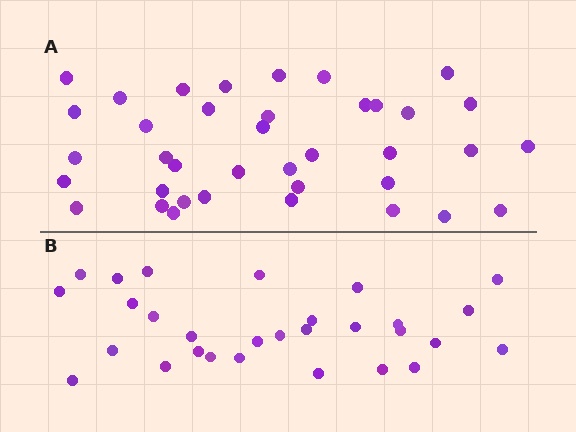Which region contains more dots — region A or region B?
Region A (the top region) has more dots.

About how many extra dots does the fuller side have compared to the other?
Region A has roughly 8 or so more dots than region B.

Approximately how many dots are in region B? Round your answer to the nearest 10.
About 30 dots. (The exact count is 29, which rounds to 30.)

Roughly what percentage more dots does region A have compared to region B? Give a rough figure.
About 30% more.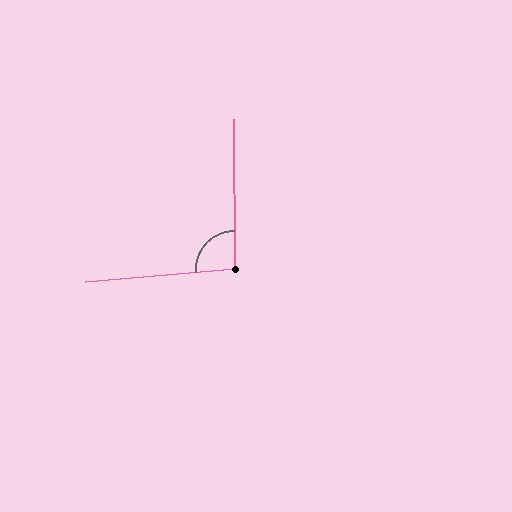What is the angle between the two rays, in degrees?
Approximately 95 degrees.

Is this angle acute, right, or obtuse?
It is approximately a right angle.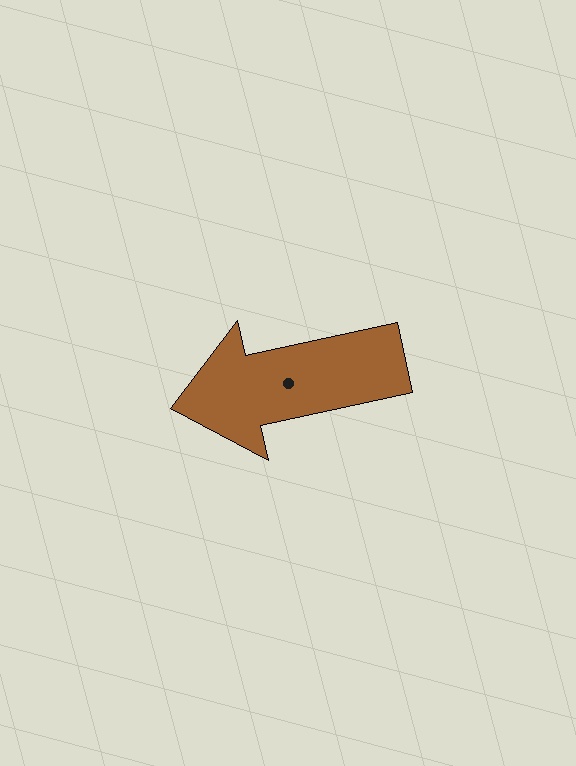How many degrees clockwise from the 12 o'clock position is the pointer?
Approximately 258 degrees.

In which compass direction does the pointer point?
West.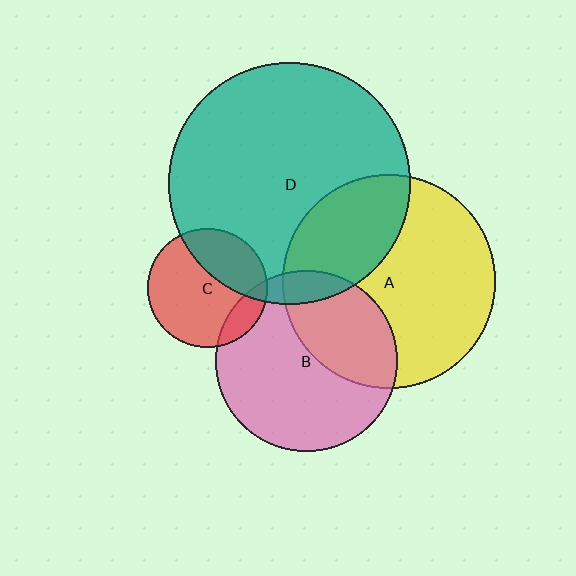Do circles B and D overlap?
Yes.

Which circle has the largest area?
Circle D (teal).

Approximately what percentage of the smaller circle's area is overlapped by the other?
Approximately 10%.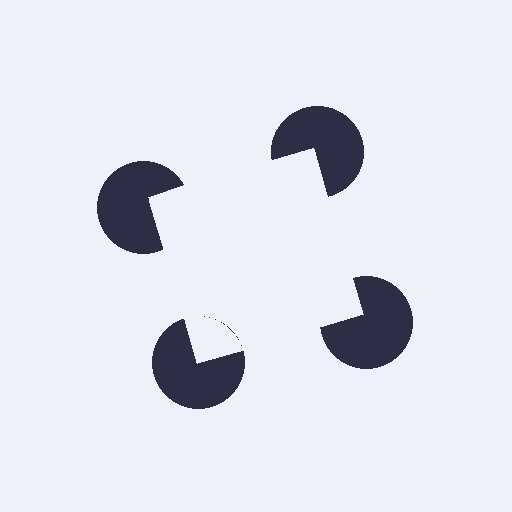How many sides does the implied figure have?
4 sides.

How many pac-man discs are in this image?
There are 4 — one at each vertex of the illusory square.